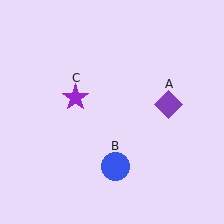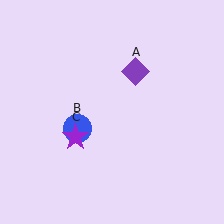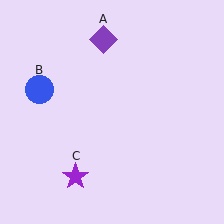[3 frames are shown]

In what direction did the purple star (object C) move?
The purple star (object C) moved down.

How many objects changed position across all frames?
3 objects changed position: purple diamond (object A), blue circle (object B), purple star (object C).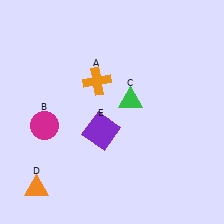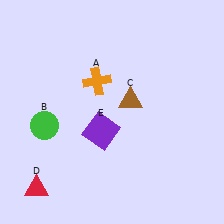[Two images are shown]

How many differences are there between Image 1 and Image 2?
There are 3 differences between the two images.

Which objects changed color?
B changed from magenta to green. C changed from green to brown. D changed from orange to red.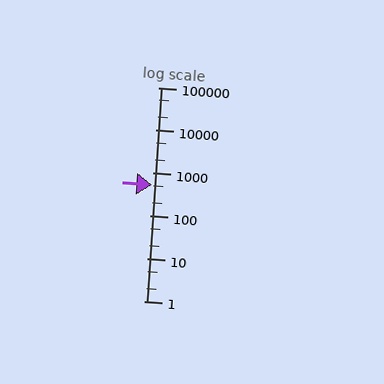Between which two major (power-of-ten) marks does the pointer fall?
The pointer is between 100 and 1000.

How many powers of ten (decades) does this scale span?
The scale spans 5 decades, from 1 to 100000.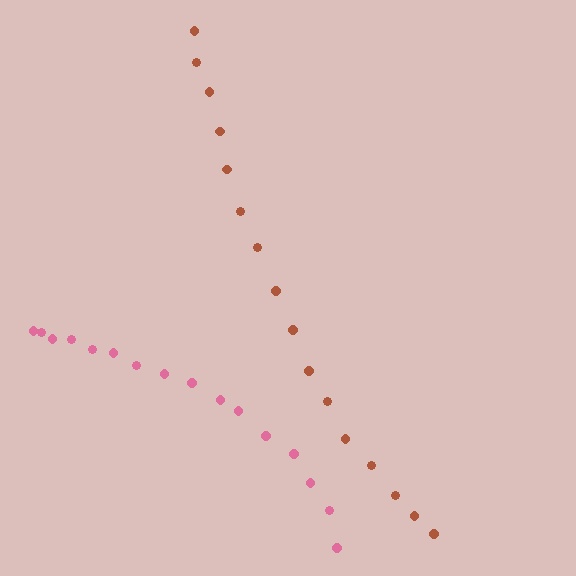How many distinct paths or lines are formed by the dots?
There are 2 distinct paths.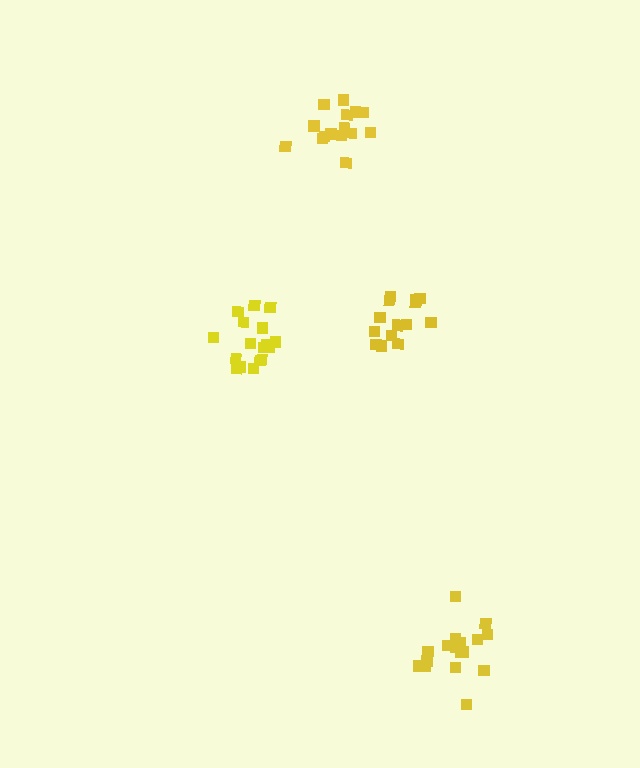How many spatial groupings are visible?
There are 4 spatial groupings.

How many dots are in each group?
Group 1: 19 dots, Group 2: 18 dots, Group 3: 15 dots, Group 4: 15 dots (67 total).